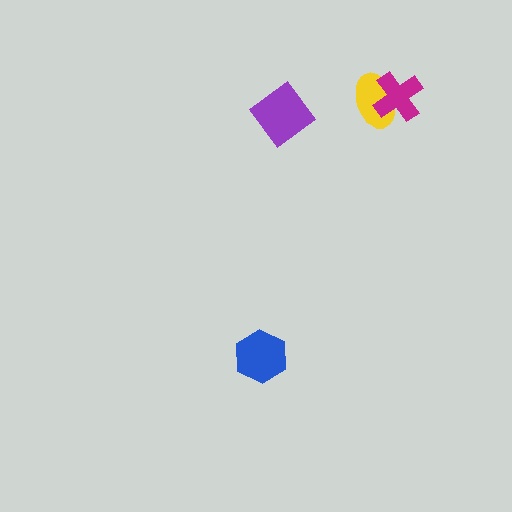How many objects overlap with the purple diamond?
0 objects overlap with the purple diamond.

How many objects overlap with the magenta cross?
1 object overlaps with the magenta cross.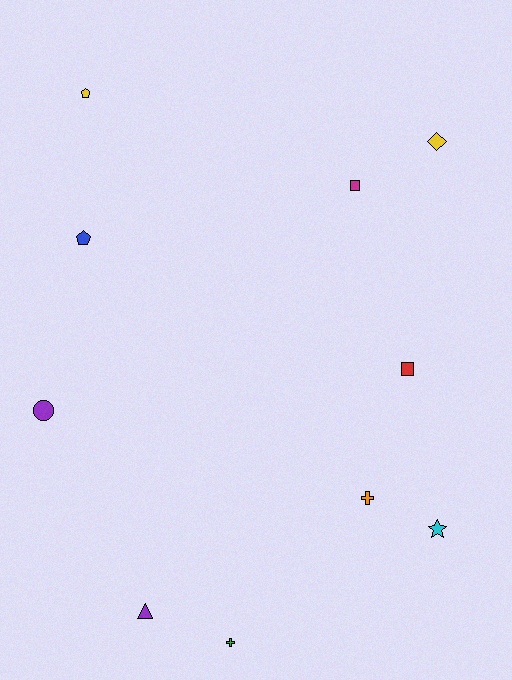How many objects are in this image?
There are 10 objects.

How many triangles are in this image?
There is 1 triangle.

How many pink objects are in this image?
There are no pink objects.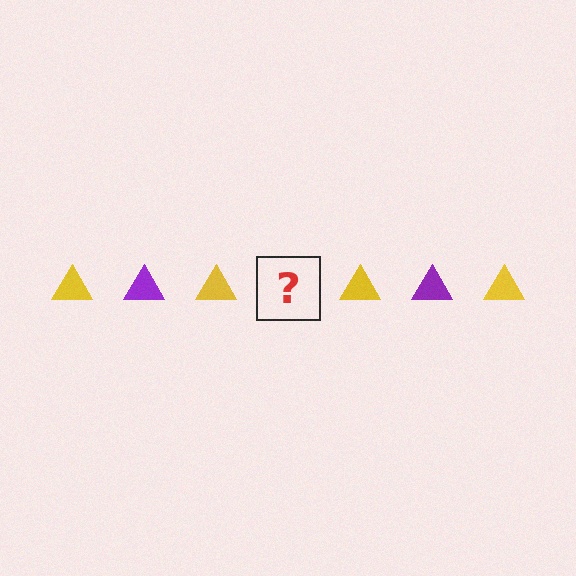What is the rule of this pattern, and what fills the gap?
The rule is that the pattern cycles through yellow, purple triangles. The gap should be filled with a purple triangle.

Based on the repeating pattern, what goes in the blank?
The blank should be a purple triangle.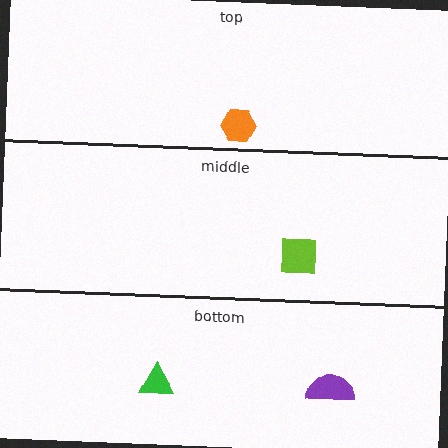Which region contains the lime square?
The middle region.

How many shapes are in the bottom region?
2.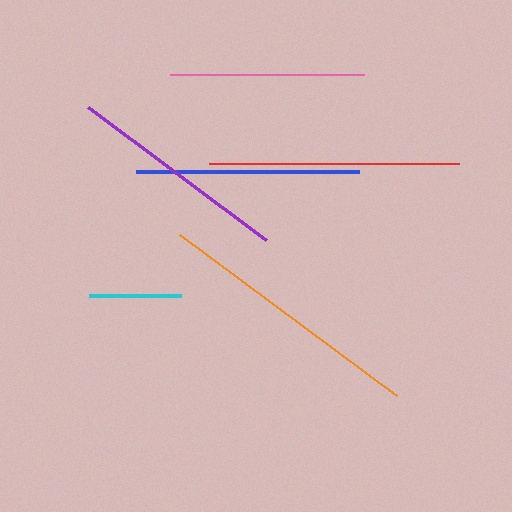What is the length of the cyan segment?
The cyan segment is approximately 91 pixels long.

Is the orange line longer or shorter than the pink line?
The orange line is longer than the pink line.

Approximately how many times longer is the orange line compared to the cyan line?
The orange line is approximately 3.0 times the length of the cyan line.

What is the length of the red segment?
The red segment is approximately 251 pixels long.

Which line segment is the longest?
The orange line is the longest at approximately 271 pixels.